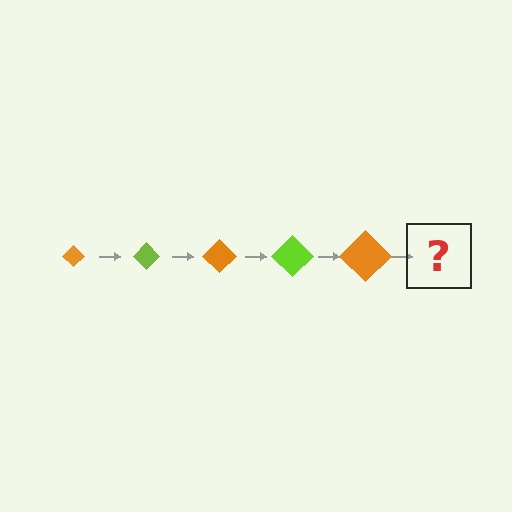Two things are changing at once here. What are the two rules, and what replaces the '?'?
The two rules are that the diamond grows larger each step and the color cycles through orange and lime. The '?' should be a lime diamond, larger than the previous one.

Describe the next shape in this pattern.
It should be a lime diamond, larger than the previous one.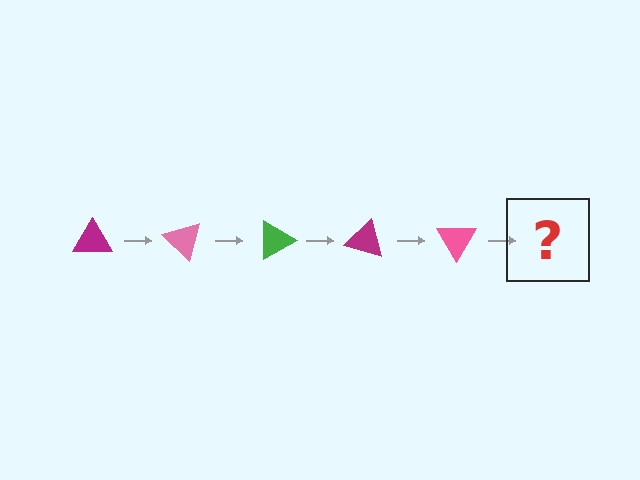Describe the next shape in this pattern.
It should be a green triangle, rotated 225 degrees from the start.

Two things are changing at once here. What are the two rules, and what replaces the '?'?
The two rules are that it rotates 45 degrees each step and the color cycles through magenta, pink, and green. The '?' should be a green triangle, rotated 225 degrees from the start.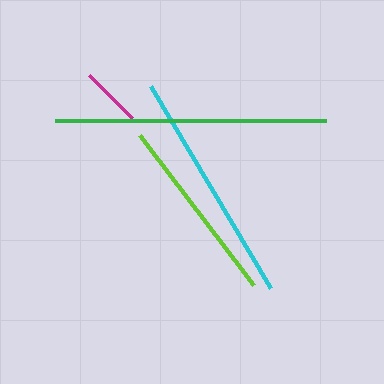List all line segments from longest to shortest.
From longest to shortest: green, cyan, lime, magenta.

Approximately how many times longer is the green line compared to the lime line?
The green line is approximately 1.4 times the length of the lime line.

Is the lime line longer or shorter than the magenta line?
The lime line is longer than the magenta line.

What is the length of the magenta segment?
The magenta segment is approximately 61 pixels long.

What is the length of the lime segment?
The lime segment is approximately 188 pixels long.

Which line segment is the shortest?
The magenta line is the shortest at approximately 61 pixels.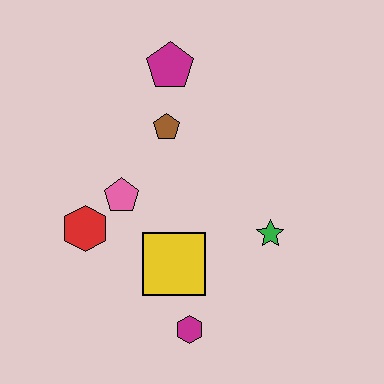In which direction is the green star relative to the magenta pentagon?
The green star is below the magenta pentagon.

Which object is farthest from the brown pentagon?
The magenta hexagon is farthest from the brown pentagon.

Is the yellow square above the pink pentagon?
No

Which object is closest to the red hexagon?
The pink pentagon is closest to the red hexagon.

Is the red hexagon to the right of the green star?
No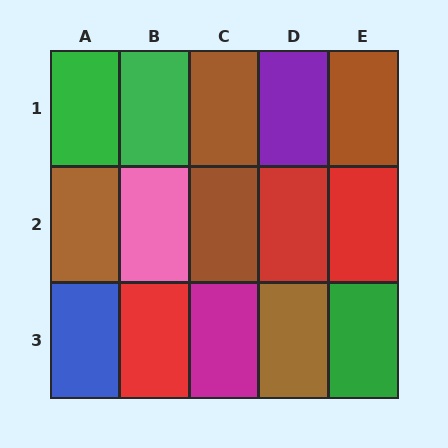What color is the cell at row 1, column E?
Brown.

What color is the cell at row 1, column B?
Green.